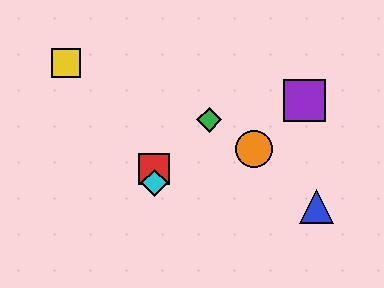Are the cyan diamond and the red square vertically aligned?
Yes, both are at x≈154.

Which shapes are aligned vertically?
The red square, the cyan diamond are aligned vertically.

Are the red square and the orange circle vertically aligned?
No, the red square is at x≈154 and the orange circle is at x≈254.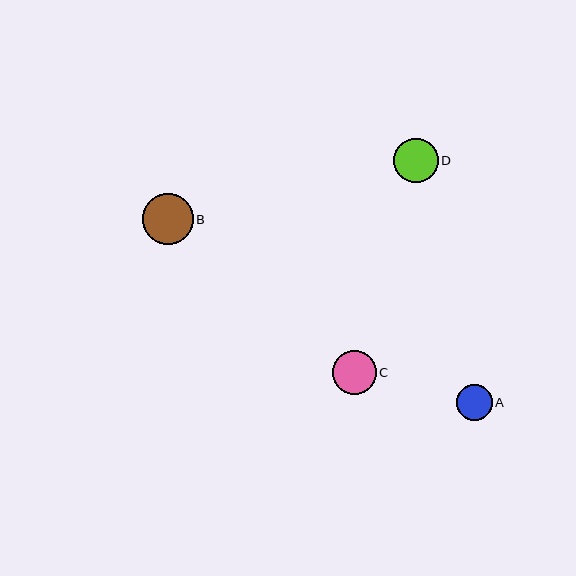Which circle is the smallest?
Circle A is the smallest with a size of approximately 36 pixels.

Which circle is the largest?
Circle B is the largest with a size of approximately 51 pixels.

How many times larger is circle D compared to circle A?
Circle D is approximately 1.2 times the size of circle A.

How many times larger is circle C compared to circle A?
Circle C is approximately 1.2 times the size of circle A.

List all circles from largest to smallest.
From largest to smallest: B, D, C, A.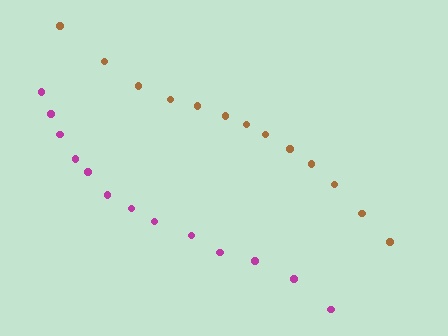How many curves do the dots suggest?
There are 2 distinct paths.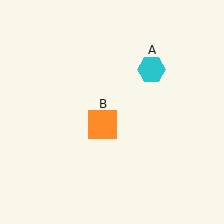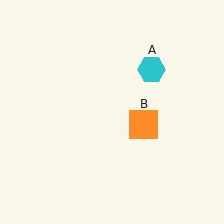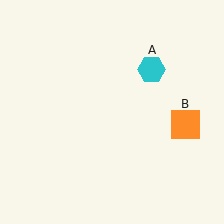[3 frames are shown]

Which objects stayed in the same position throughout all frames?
Cyan hexagon (object A) remained stationary.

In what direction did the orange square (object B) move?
The orange square (object B) moved right.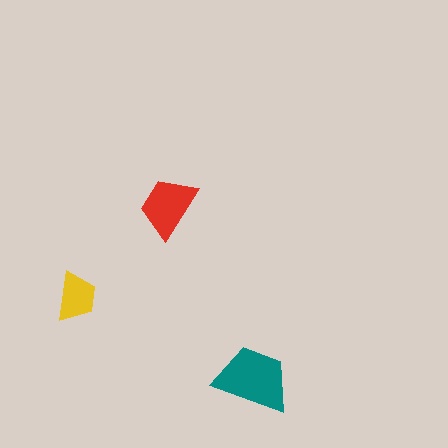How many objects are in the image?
There are 3 objects in the image.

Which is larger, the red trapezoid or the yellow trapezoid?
The red one.